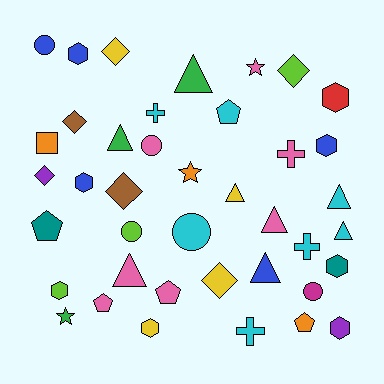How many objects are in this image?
There are 40 objects.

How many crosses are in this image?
There are 4 crosses.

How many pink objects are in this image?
There are 7 pink objects.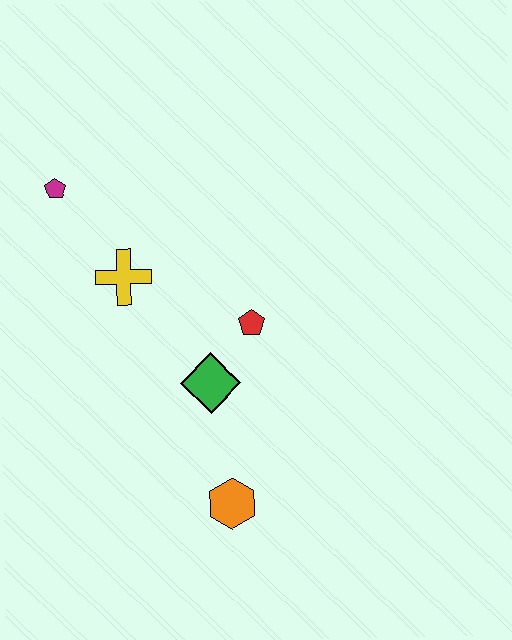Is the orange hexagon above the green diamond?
No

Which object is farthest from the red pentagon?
The magenta pentagon is farthest from the red pentagon.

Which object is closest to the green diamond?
The red pentagon is closest to the green diamond.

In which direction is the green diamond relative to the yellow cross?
The green diamond is below the yellow cross.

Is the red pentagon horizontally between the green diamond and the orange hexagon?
No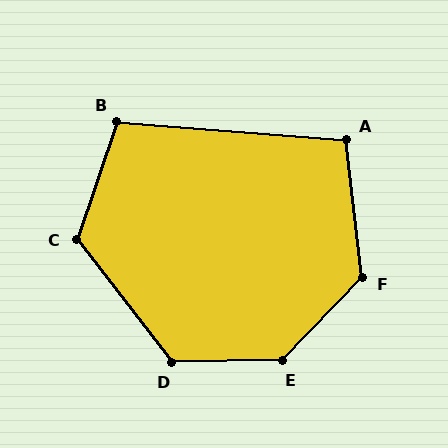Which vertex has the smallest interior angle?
A, at approximately 101 degrees.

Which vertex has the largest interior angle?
E, at approximately 135 degrees.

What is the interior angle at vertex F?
Approximately 129 degrees (obtuse).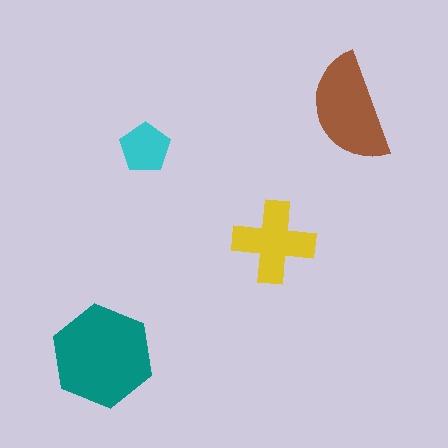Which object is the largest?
The teal hexagon.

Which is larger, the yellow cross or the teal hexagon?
The teal hexagon.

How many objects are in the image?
There are 4 objects in the image.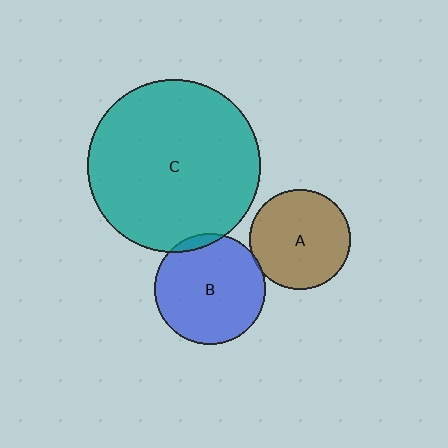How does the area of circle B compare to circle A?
Approximately 1.2 times.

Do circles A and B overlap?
Yes.